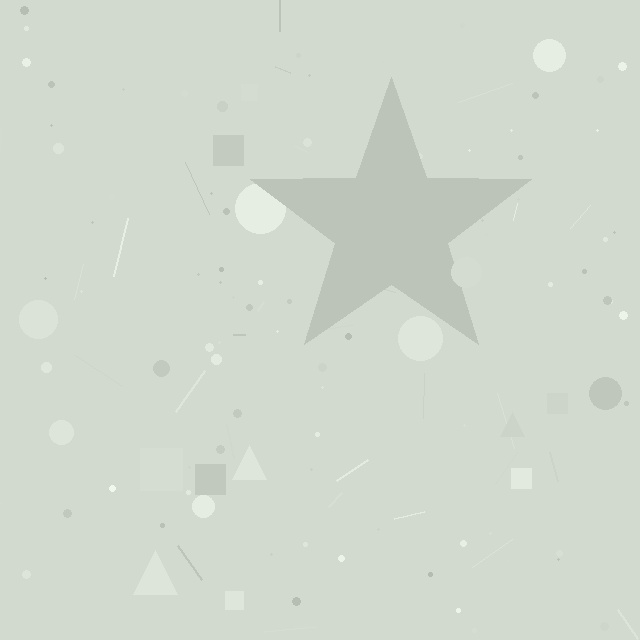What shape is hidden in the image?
A star is hidden in the image.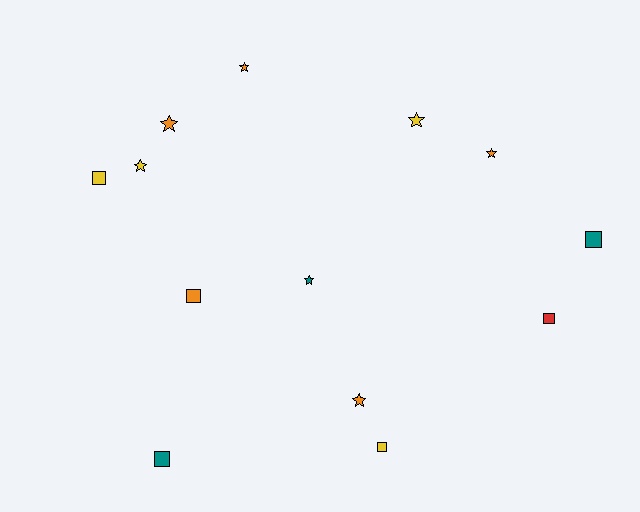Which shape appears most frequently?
Star, with 7 objects.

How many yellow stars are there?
There are 2 yellow stars.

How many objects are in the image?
There are 13 objects.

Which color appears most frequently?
Orange, with 5 objects.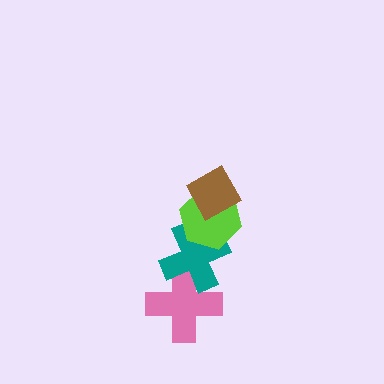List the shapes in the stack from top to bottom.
From top to bottom: the brown diamond, the lime hexagon, the teal cross, the pink cross.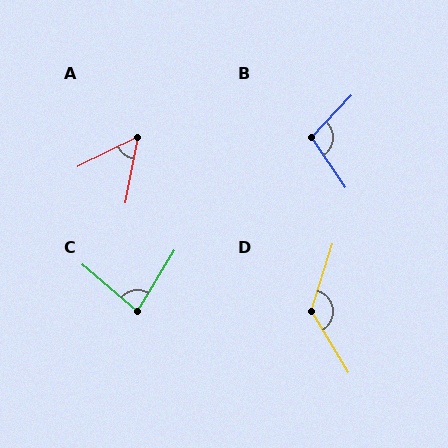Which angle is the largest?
D, at approximately 131 degrees.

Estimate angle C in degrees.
Approximately 81 degrees.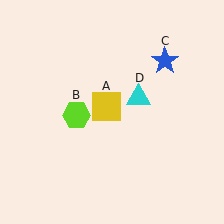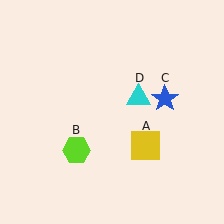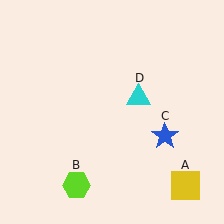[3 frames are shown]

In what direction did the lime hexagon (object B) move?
The lime hexagon (object B) moved down.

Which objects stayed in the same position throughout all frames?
Cyan triangle (object D) remained stationary.